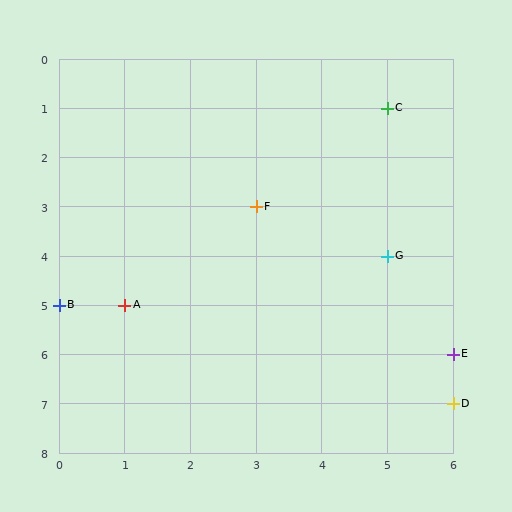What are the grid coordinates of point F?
Point F is at grid coordinates (3, 3).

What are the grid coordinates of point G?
Point G is at grid coordinates (5, 4).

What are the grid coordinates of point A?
Point A is at grid coordinates (1, 5).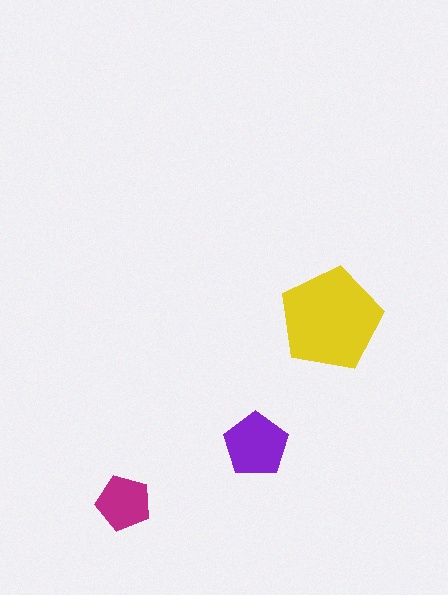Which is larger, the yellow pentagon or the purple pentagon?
The yellow one.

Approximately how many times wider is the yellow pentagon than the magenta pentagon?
About 2 times wider.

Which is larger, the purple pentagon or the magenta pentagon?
The purple one.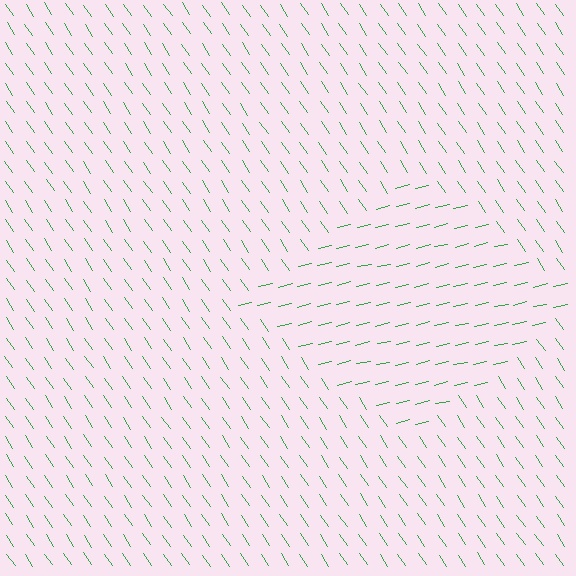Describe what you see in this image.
The image is filled with small green line segments. A diamond region in the image has lines oriented differently from the surrounding lines, creating a visible texture boundary.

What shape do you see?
I see a diamond.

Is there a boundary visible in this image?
Yes, there is a texture boundary formed by a change in line orientation.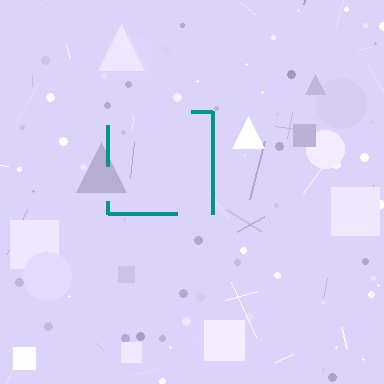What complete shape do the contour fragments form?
The contour fragments form a square.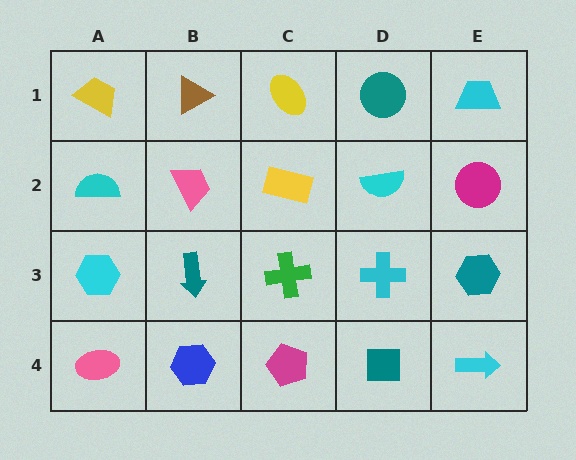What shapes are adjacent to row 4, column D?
A cyan cross (row 3, column D), a magenta pentagon (row 4, column C), a cyan arrow (row 4, column E).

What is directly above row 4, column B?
A teal arrow.